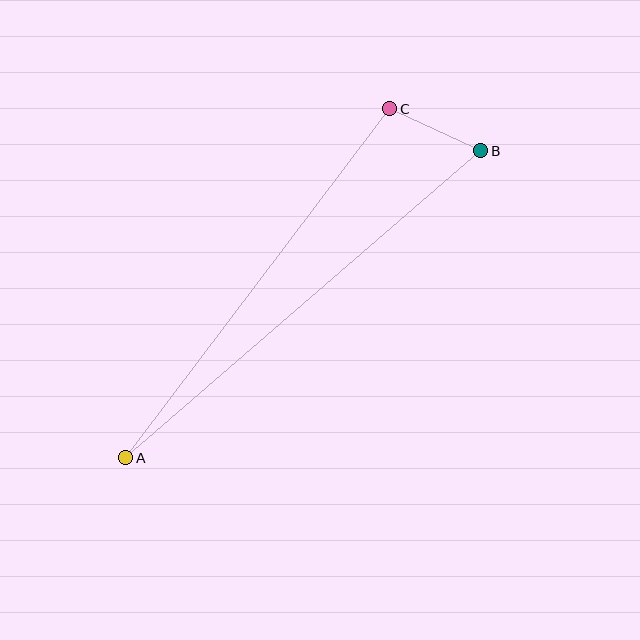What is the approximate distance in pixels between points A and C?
The distance between A and C is approximately 438 pixels.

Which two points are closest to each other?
Points B and C are closest to each other.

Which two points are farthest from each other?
Points A and B are farthest from each other.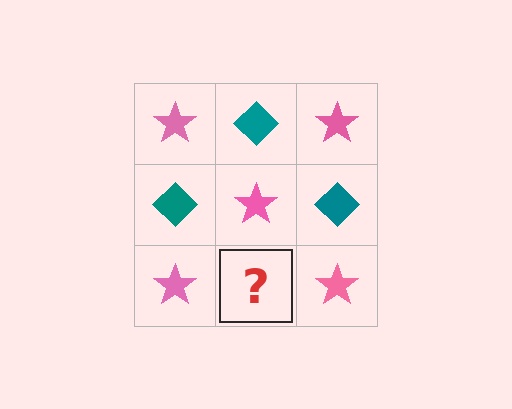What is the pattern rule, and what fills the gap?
The rule is that it alternates pink star and teal diamond in a checkerboard pattern. The gap should be filled with a teal diamond.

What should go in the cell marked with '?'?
The missing cell should contain a teal diamond.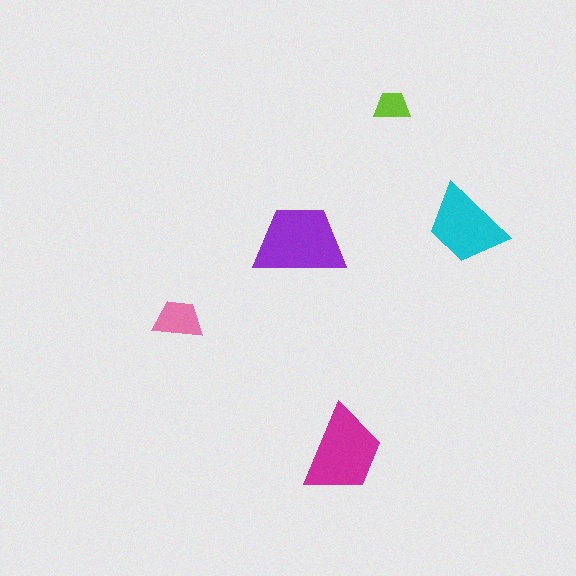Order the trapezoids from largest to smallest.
the purple one, the magenta one, the cyan one, the pink one, the lime one.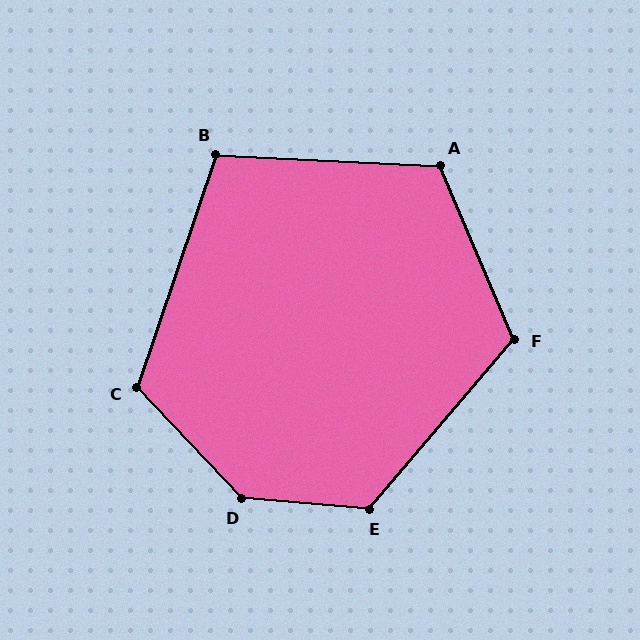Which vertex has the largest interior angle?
D, at approximately 138 degrees.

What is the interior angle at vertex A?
Approximately 116 degrees (obtuse).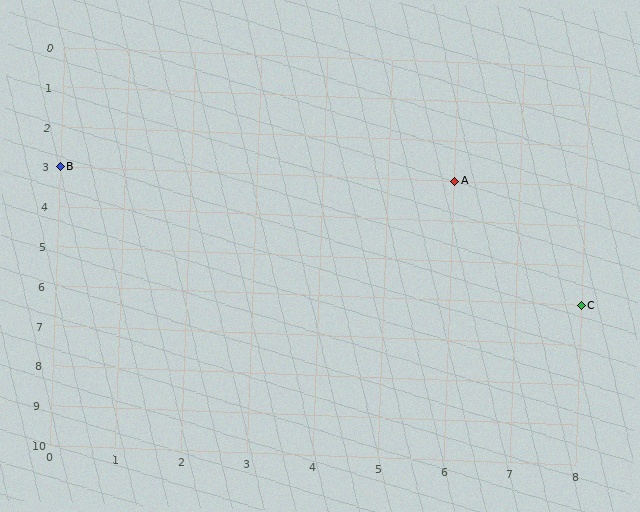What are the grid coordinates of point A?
Point A is at grid coordinates (6, 3).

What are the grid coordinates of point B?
Point B is at grid coordinates (0, 3).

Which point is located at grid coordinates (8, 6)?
Point C is at (8, 6).